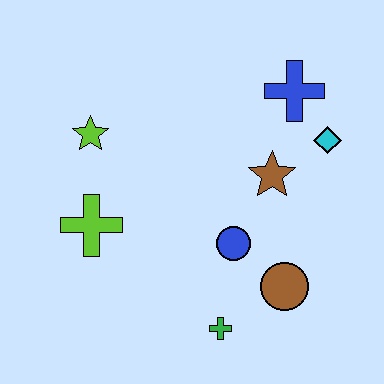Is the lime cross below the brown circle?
No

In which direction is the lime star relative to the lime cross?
The lime star is above the lime cross.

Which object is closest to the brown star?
The cyan diamond is closest to the brown star.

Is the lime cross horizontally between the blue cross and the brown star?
No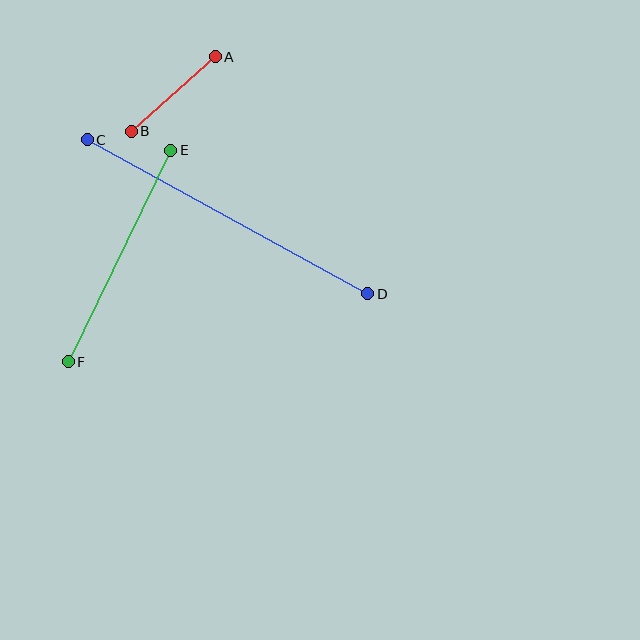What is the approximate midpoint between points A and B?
The midpoint is at approximately (173, 94) pixels.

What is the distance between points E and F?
The distance is approximately 235 pixels.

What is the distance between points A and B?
The distance is approximately 112 pixels.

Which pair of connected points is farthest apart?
Points C and D are farthest apart.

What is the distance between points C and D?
The distance is approximately 320 pixels.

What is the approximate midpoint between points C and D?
The midpoint is at approximately (228, 217) pixels.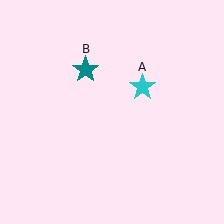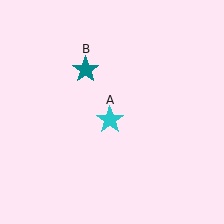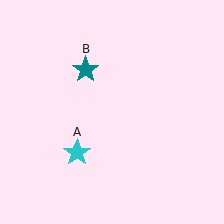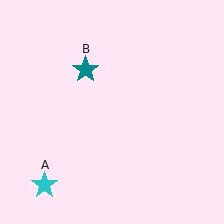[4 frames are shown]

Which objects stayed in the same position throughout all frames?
Teal star (object B) remained stationary.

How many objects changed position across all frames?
1 object changed position: cyan star (object A).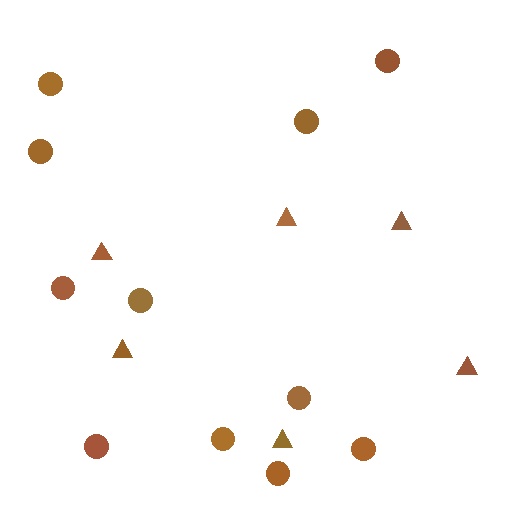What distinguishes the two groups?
There are 2 groups: one group of circles (11) and one group of triangles (6).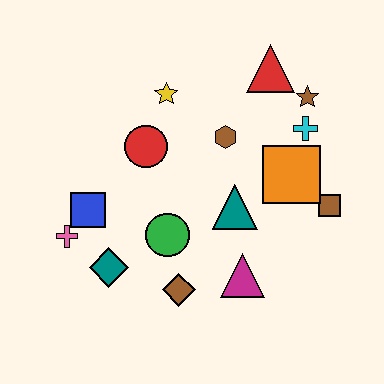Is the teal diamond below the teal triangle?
Yes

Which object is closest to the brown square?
The orange square is closest to the brown square.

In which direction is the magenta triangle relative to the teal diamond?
The magenta triangle is to the right of the teal diamond.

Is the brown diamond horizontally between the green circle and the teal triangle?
Yes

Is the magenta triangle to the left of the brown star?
Yes